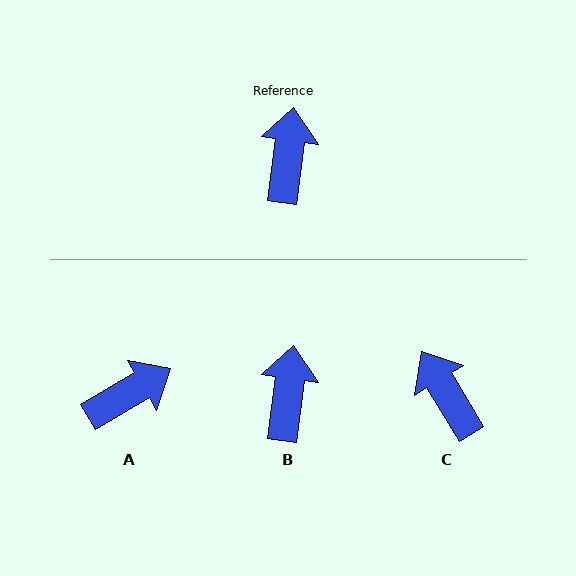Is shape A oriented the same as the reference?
No, it is off by about 52 degrees.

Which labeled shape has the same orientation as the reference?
B.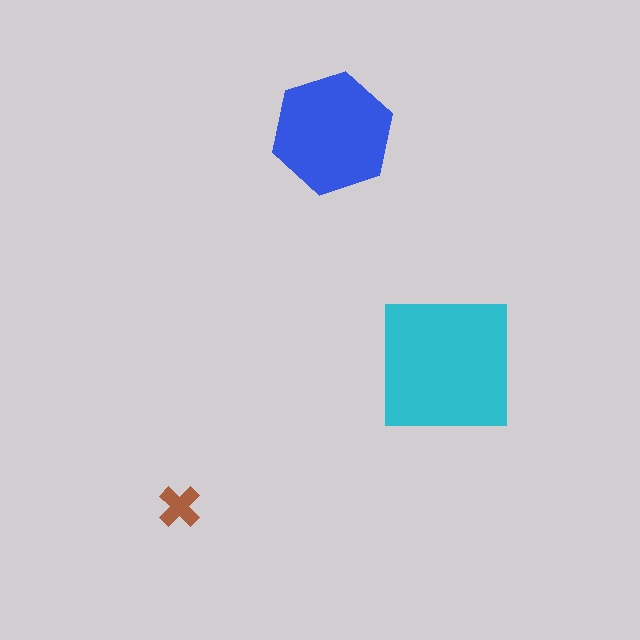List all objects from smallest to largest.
The brown cross, the blue hexagon, the cyan square.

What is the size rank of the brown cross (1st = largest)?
3rd.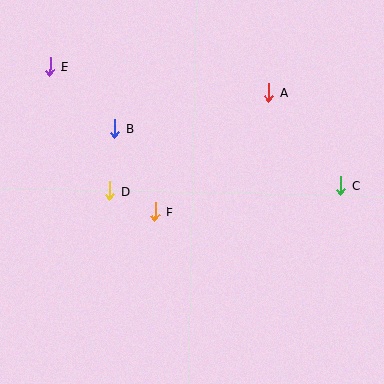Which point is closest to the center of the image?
Point F at (155, 212) is closest to the center.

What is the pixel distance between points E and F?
The distance between E and F is 179 pixels.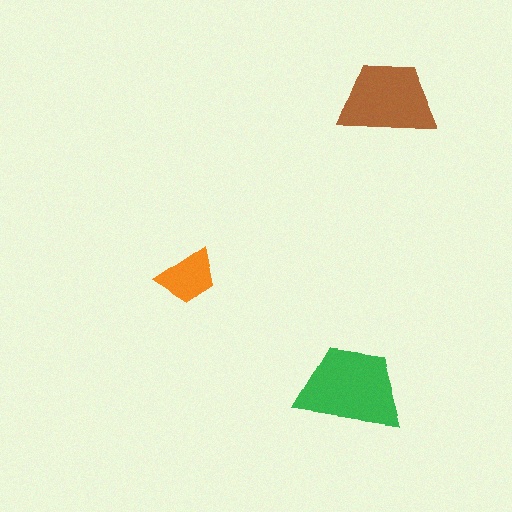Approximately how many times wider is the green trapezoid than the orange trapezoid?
About 1.5 times wider.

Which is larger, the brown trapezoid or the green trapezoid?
The green one.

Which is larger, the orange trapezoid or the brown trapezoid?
The brown one.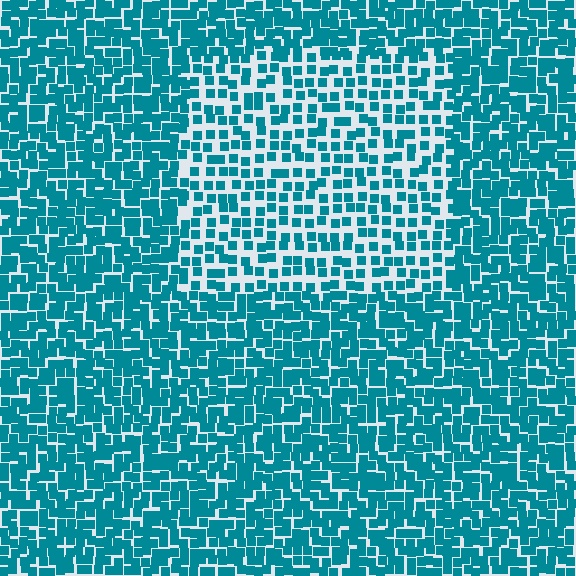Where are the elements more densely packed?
The elements are more densely packed outside the rectangle boundary.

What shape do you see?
I see a rectangle.